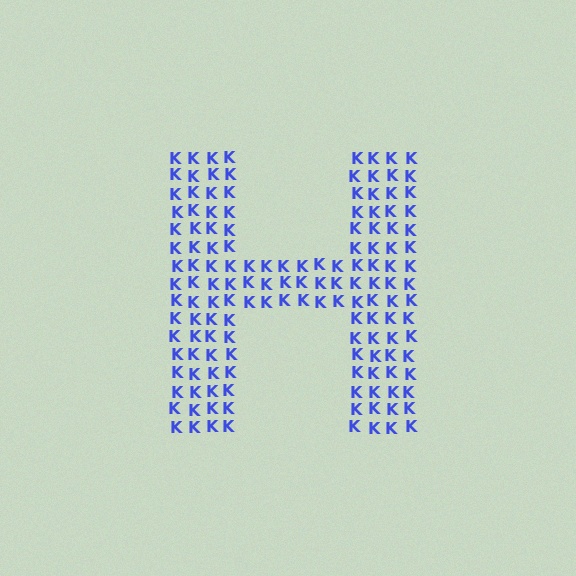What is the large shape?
The large shape is the letter H.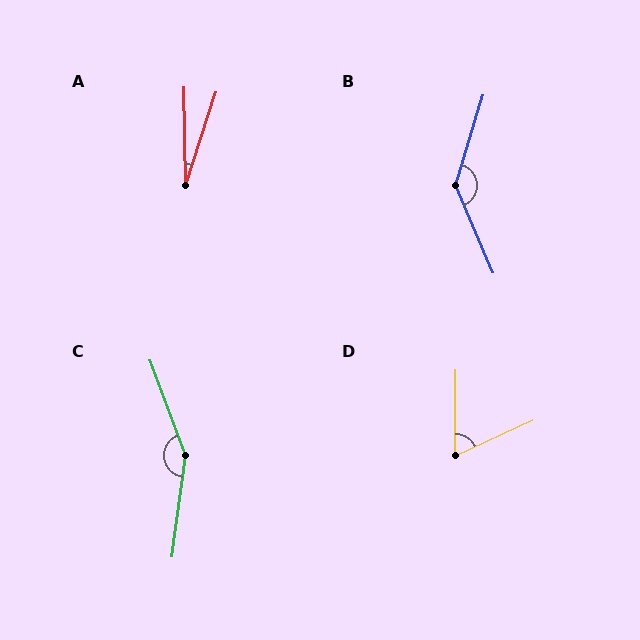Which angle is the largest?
C, at approximately 152 degrees.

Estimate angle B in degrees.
Approximately 140 degrees.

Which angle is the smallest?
A, at approximately 19 degrees.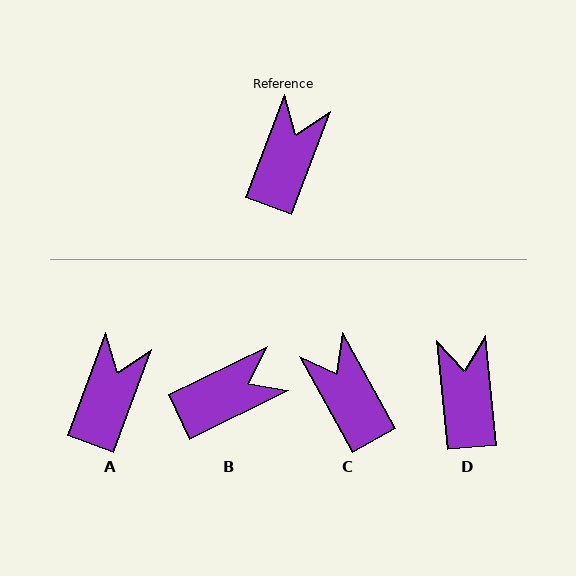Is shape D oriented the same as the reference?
No, it is off by about 26 degrees.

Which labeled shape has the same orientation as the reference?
A.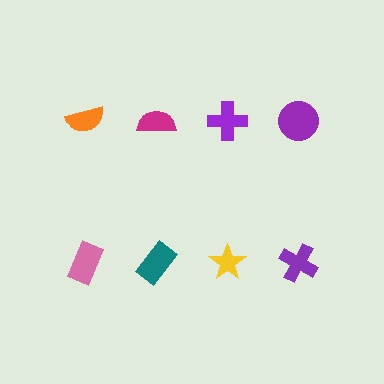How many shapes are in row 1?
4 shapes.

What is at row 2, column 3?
A yellow star.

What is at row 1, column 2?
A magenta semicircle.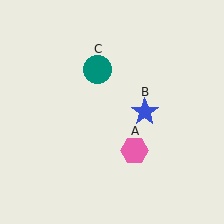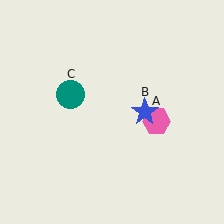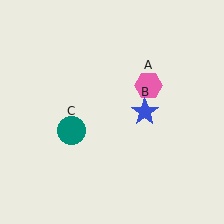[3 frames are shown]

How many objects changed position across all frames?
2 objects changed position: pink hexagon (object A), teal circle (object C).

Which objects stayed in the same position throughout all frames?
Blue star (object B) remained stationary.